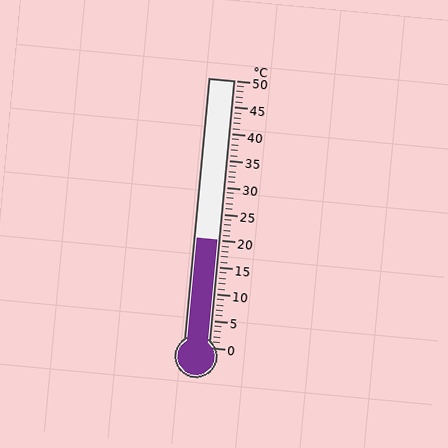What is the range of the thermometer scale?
The thermometer scale ranges from 0°C to 50°C.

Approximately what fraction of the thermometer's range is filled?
The thermometer is filled to approximately 40% of its range.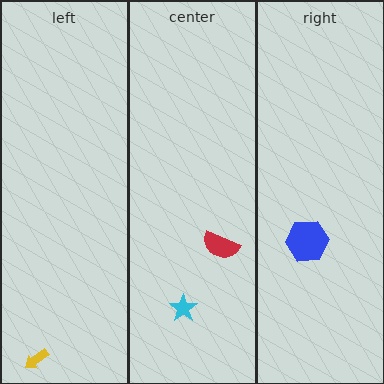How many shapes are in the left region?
1.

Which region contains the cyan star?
The center region.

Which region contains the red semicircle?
The center region.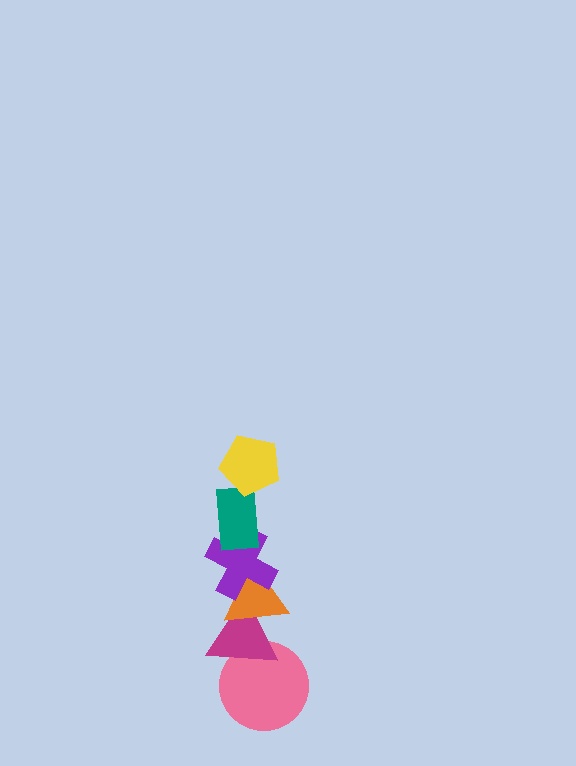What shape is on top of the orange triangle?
The purple cross is on top of the orange triangle.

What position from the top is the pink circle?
The pink circle is 6th from the top.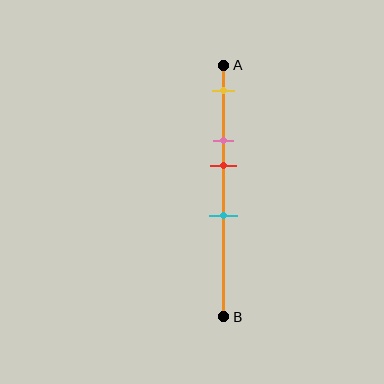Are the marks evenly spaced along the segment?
No, the marks are not evenly spaced.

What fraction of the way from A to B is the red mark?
The red mark is approximately 40% (0.4) of the way from A to B.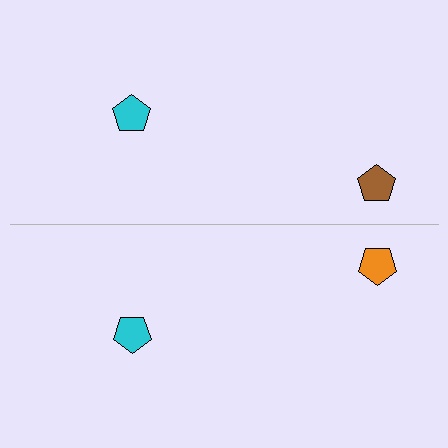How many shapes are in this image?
There are 4 shapes in this image.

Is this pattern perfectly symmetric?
No, the pattern is not perfectly symmetric. The orange pentagon on the bottom side breaks the symmetry — its mirror counterpart is brown.